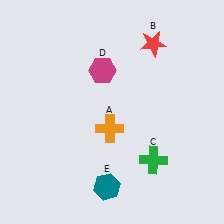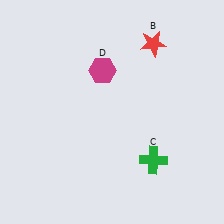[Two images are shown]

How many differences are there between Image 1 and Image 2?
There are 2 differences between the two images.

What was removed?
The teal hexagon (E), the orange cross (A) were removed in Image 2.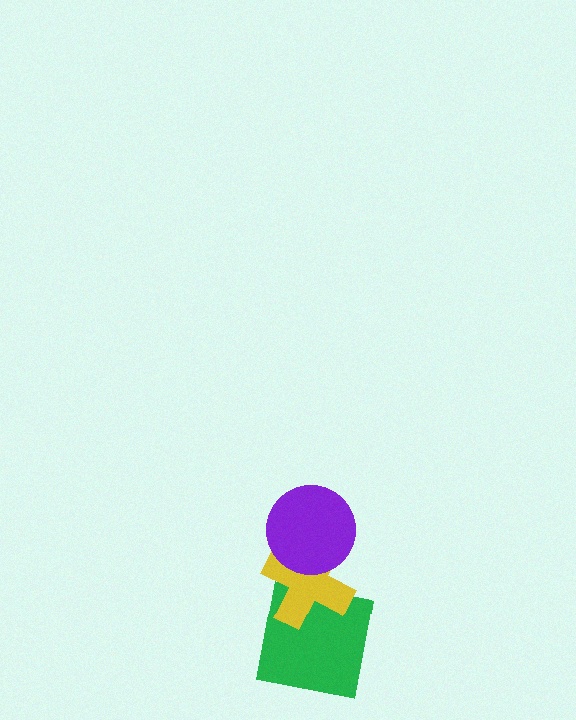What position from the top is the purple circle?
The purple circle is 1st from the top.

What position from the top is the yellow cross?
The yellow cross is 2nd from the top.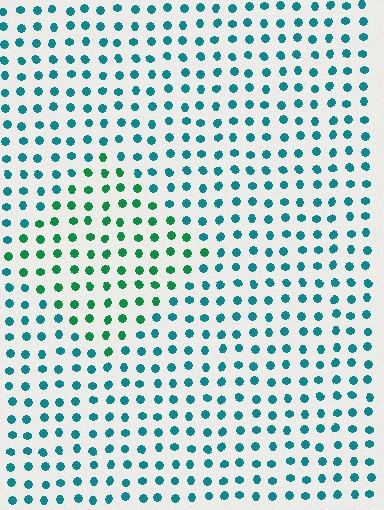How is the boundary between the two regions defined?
The boundary is defined purely by a slight shift in hue (about 37 degrees). Spacing, size, and orientation are identical on both sides.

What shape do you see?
I see a diamond.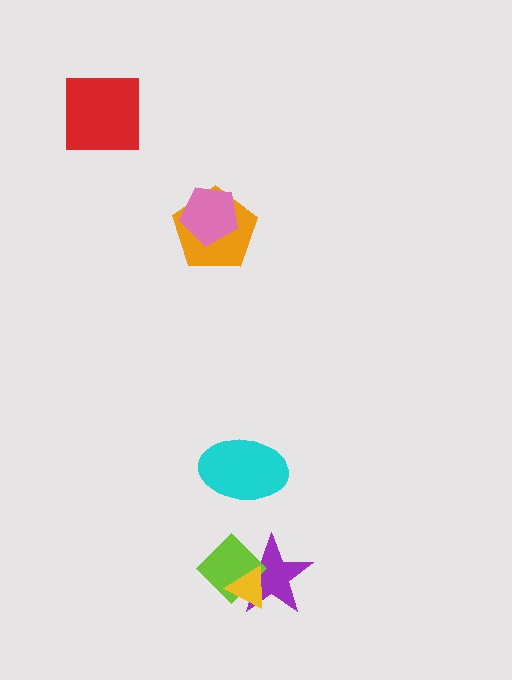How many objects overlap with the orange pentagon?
1 object overlaps with the orange pentagon.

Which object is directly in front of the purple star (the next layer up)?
The lime diamond is directly in front of the purple star.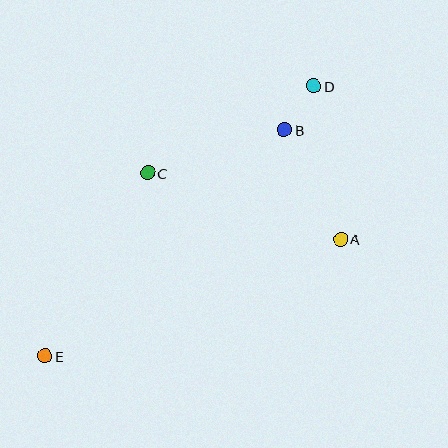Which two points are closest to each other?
Points B and D are closest to each other.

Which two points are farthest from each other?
Points D and E are farthest from each other.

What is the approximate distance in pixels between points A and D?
The distance between A and D is approximately 155 pixels.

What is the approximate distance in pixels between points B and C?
The distance between B and C is approximately 143 pixels.